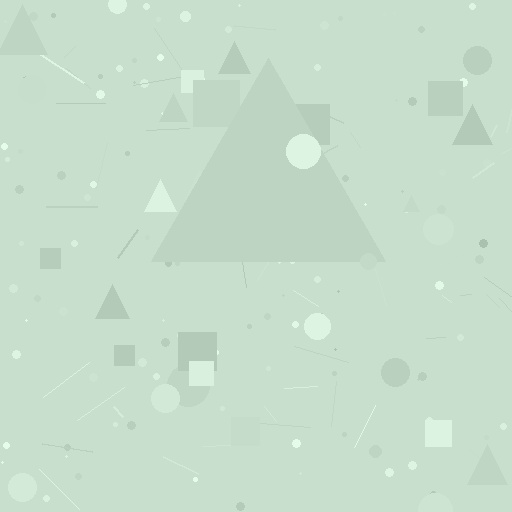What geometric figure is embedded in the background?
A triangle is embedded in the background.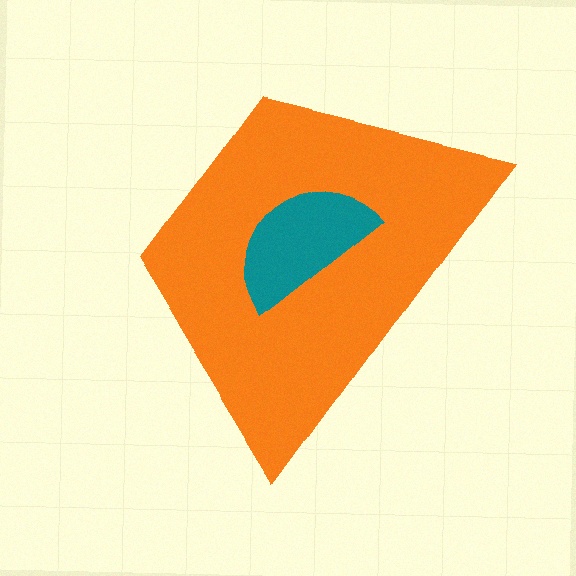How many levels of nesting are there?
2.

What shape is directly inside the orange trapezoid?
The teal semicircle.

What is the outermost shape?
The orange trapezoid.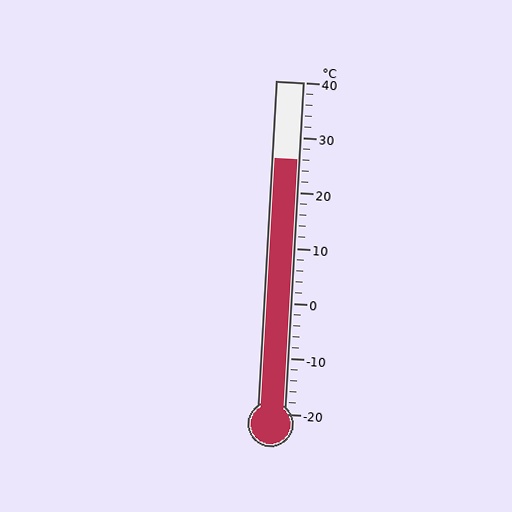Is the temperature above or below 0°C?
The temperature is above 0°C.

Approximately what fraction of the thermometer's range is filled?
The thermometer is filled to approximately 75% of its range.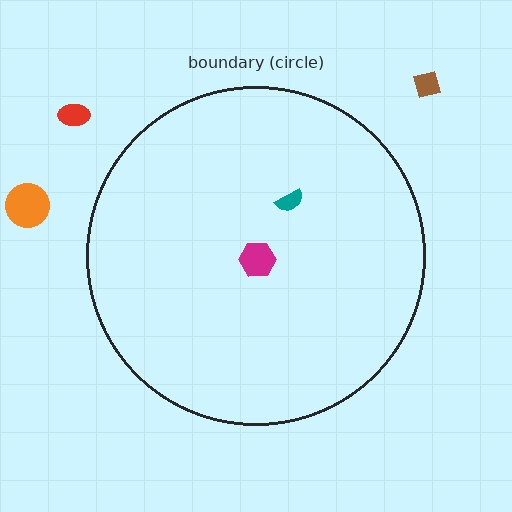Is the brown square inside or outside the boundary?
Outside.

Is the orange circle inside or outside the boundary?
Outside.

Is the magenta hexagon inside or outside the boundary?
Inside.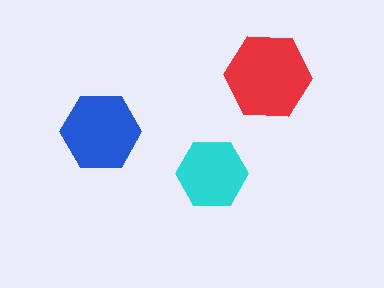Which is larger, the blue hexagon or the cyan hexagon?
The blue one.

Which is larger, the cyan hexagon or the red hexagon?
The red one.